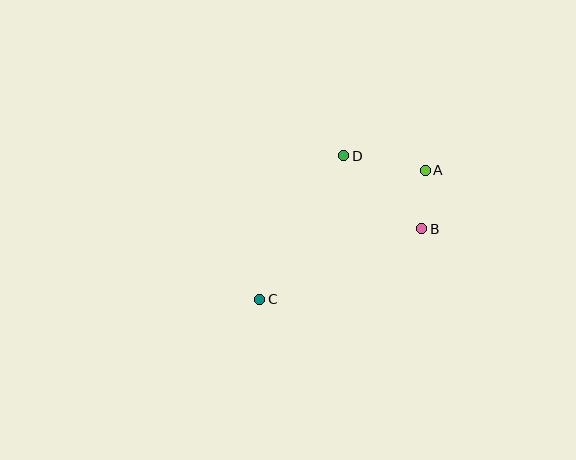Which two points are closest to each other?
Points A and B are closest to each other.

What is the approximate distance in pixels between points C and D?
The distance between C and D is approximately 166 pixels.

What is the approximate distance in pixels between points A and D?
The distance between A and D is approximately 83 pixels.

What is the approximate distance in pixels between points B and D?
The distance between B and D is approximately 107 pixels.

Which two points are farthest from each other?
Points A and C are farthest from each other.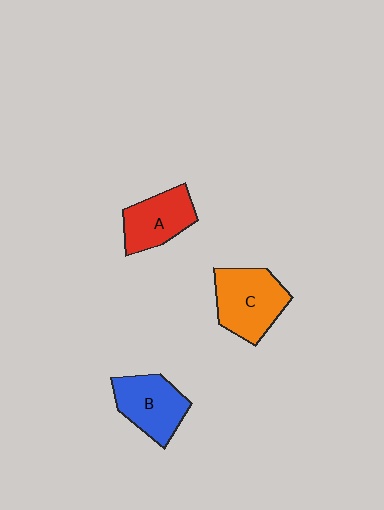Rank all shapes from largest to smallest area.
From largest to smallest: C (orange), B (blue), A (red).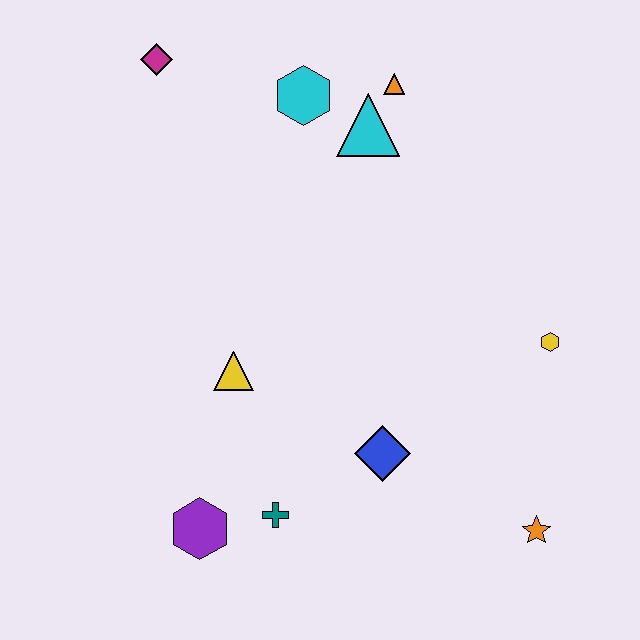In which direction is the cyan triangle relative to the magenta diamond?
The cyan triangle is to the right of the magenta diamond.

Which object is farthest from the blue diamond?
The magenta diamond is farthest from the blue diamond.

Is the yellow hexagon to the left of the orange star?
No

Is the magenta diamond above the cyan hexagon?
Yes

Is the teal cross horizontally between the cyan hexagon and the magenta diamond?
Yes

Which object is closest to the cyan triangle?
The orange triangle is closest to the cyan triangle.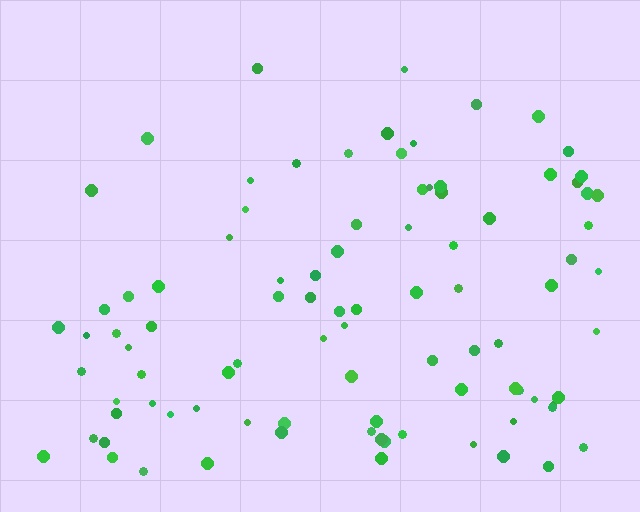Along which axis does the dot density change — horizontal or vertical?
Vertical.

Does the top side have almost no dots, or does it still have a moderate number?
Still a moderate number, just noticeably fewer than the bottom.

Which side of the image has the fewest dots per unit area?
The top.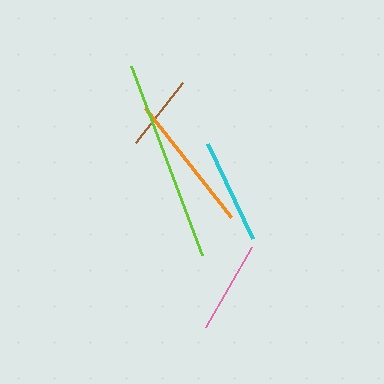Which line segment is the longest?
The lime line is the longest at approximately 202 pixels.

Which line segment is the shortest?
The brown line is the shortest at approximately 77 pixels.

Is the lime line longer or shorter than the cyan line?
The lime line is longer than the cyan line.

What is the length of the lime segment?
The lime segment is approximately 202 pixels long.